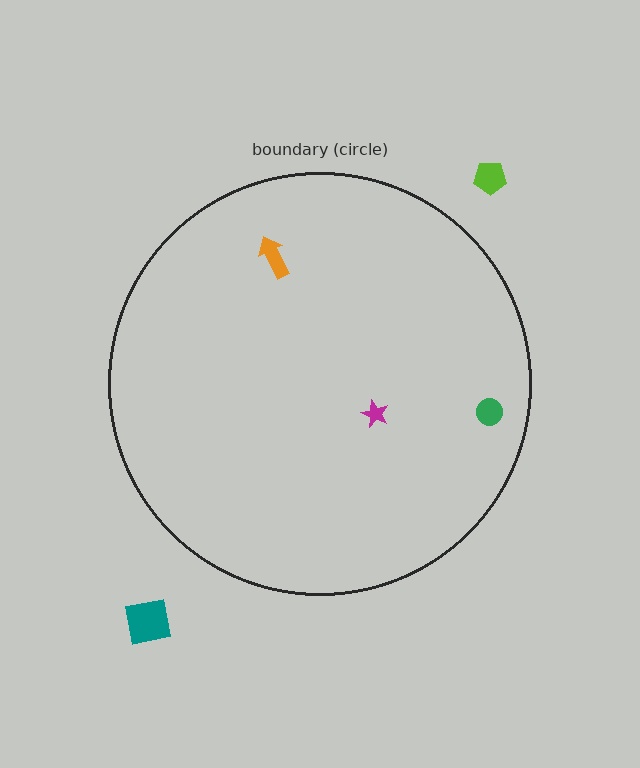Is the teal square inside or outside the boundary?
Outside.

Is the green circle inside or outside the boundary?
Inside.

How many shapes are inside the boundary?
3 inside, 2 outside.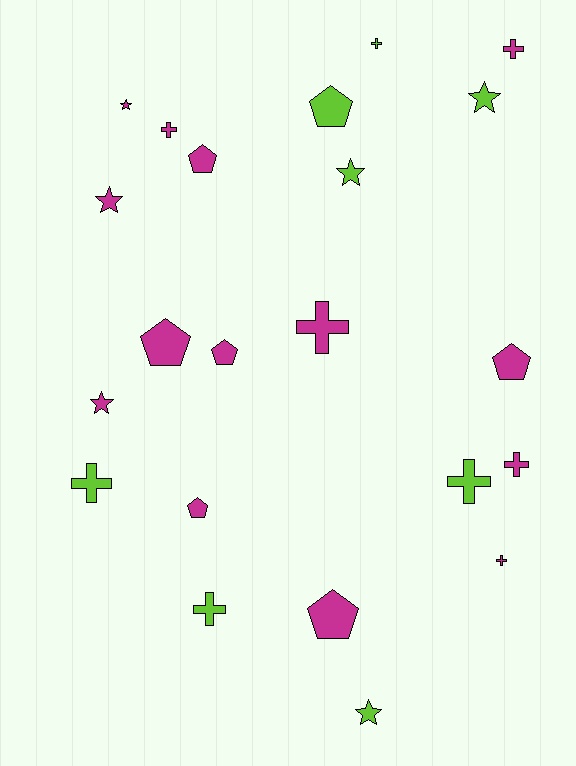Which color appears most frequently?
Magenta, with 14 objects.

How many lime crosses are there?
There are 4 lime crosses.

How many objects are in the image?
There are 22 objects.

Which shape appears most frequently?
Cross, with 9 objects.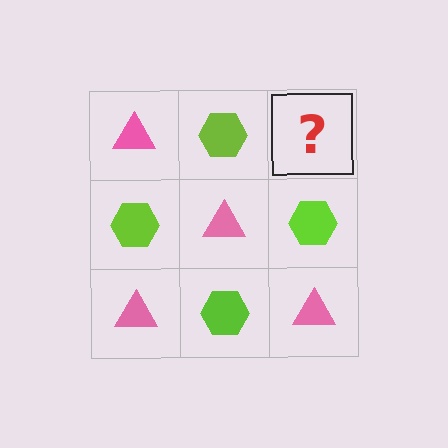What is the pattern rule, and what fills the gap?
The rule is that it alternates pink triangle and lime hexagon in a checkerboard pattern. The gap should be filled with a pink triangle.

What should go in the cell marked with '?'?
The missing cell should contain a pink triangle.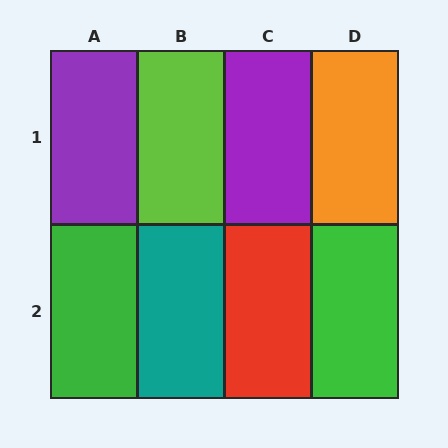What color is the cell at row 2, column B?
Teal.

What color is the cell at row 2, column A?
Green.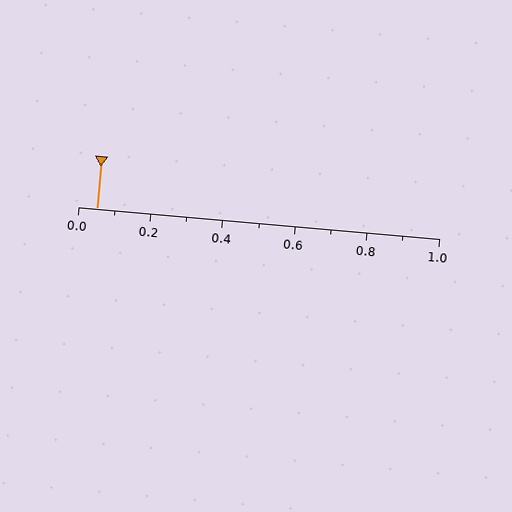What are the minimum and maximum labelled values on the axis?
The axis runs from 0.0 to 1.0.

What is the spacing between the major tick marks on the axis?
The major ticks are spaced 0.2 apart.